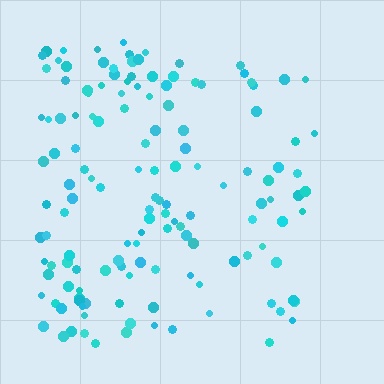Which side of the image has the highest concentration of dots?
The left.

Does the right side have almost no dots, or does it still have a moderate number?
Still a moderate number, just noticeably fewer than the left.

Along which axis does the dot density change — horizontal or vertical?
Horizontal.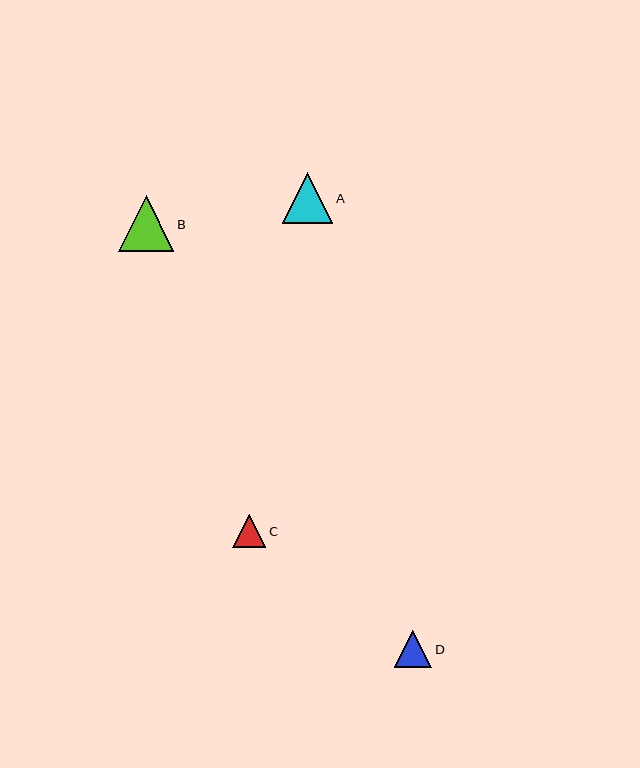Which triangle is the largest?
Triangle B is the largest with a size of approximately 56 pixels.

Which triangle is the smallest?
Triangle C is the smallest with a size of approximately 34 pixels.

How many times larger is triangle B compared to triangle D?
Triangle B is approximately 1.5 times the size of triangle D.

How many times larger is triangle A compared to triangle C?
Triangle A is approximately 1.5 times the size of triangle C.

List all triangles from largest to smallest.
From largest to smallest: B, A, D, C.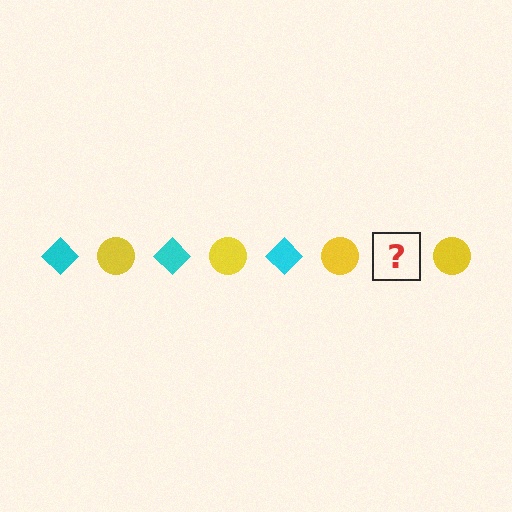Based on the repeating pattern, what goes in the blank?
The blank should be a cyan diamond.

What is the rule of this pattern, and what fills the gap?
The rule is that the pattern alternates between cyan diamond and yellow circle. The gap should be filled with a cyan diamond.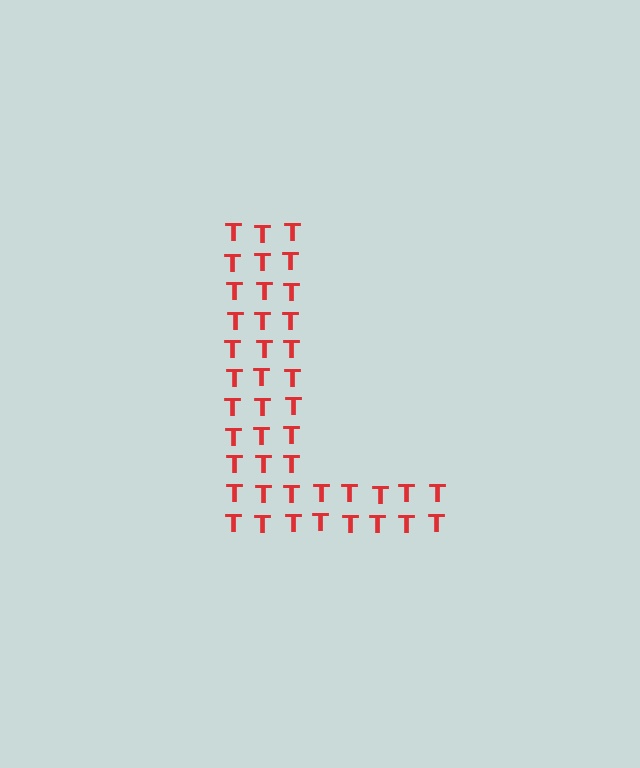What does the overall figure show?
The overall figure shows the letter L.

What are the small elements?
The small elements are letter T's.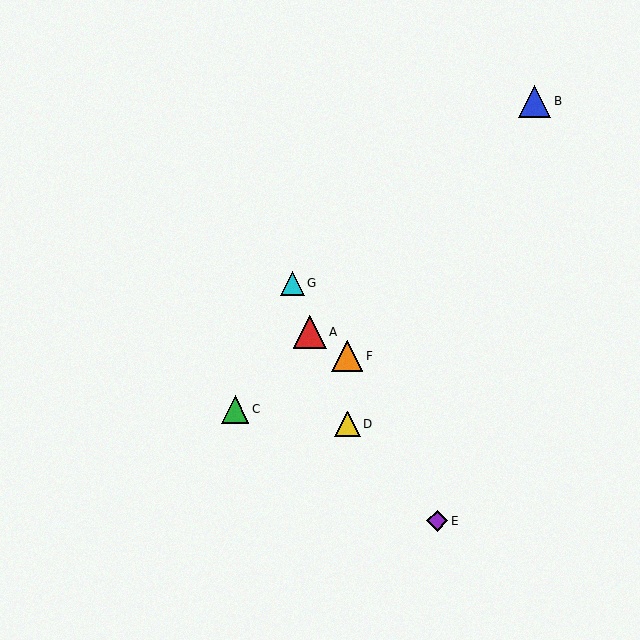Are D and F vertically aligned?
Yes, both are at x≈347.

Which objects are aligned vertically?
Objects D, F are aligned vertically.